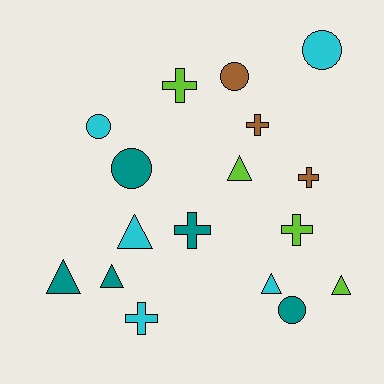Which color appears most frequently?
Teal, with 5 objects.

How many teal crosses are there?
There is 1 teal cross.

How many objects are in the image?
There are 17 objects.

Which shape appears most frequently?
Cross, with 6 objects.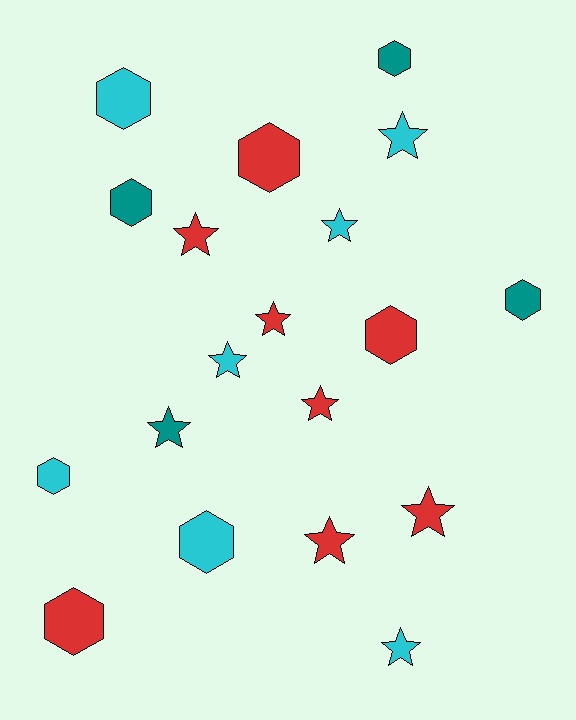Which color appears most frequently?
Red, with 8 objects.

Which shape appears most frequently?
Star, with 10 objects.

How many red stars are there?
There are 5 red stars.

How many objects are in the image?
There are 19 objects.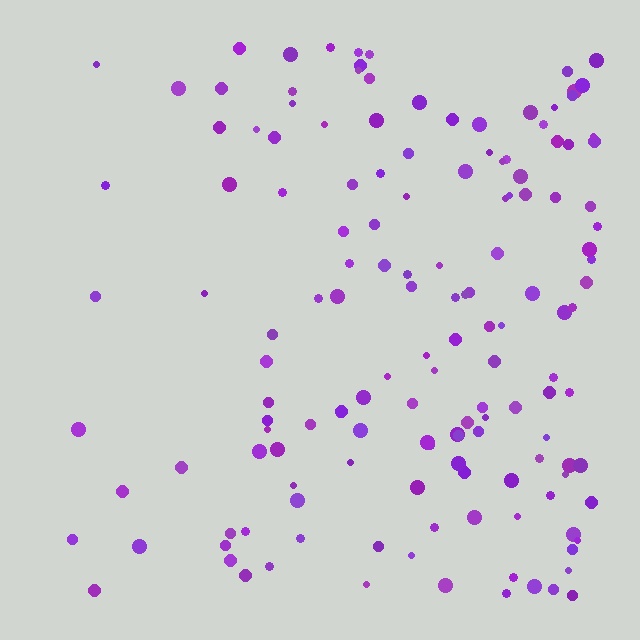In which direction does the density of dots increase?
From left to right, with the right side densest.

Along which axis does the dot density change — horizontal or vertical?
Horizontal.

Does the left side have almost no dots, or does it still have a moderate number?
Still a moderate number, just noticeably fewer than the right.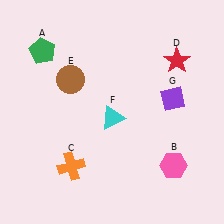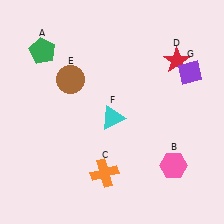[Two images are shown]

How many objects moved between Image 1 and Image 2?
2 objects moved between the two images.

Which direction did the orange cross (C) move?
The orange cross (C) moved right.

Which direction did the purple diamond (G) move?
The purple diamond (G) moved up.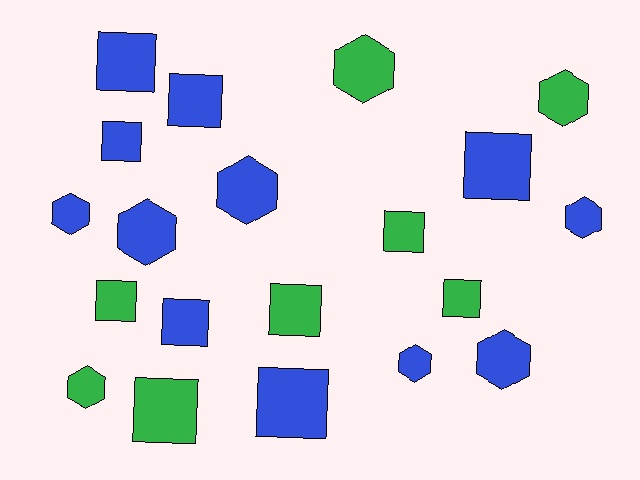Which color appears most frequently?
Blue, with 12 objects.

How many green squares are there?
There are 5 green squares.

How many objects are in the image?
There are 20 objects.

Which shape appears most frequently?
Square, with 11 objects.